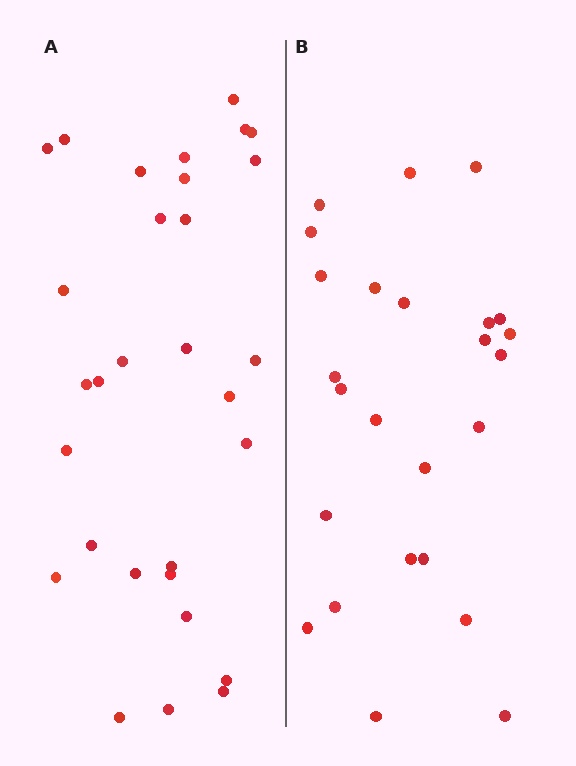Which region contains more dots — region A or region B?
Region A (the left region) has more dots.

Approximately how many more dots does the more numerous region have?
Region A has about 5 more dots than region B.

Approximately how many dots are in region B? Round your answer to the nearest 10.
About 20 dots. (The exact count is 25, which rounds to 20.)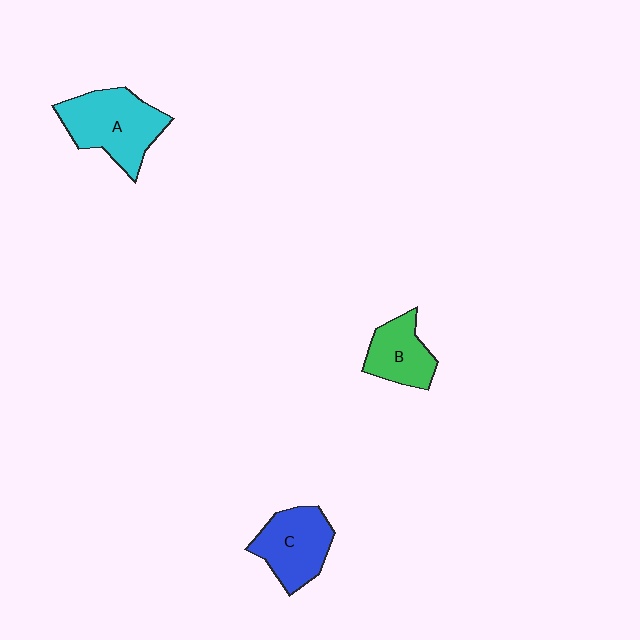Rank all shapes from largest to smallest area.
From largest to smallest: A (cyan), C (blue), B (green).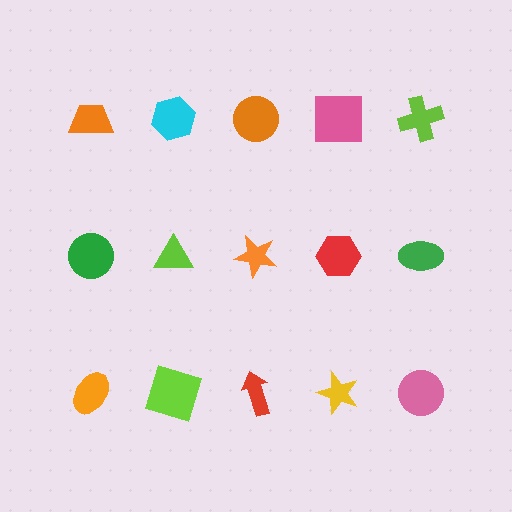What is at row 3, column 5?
A pink circle.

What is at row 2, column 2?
A lime triangle.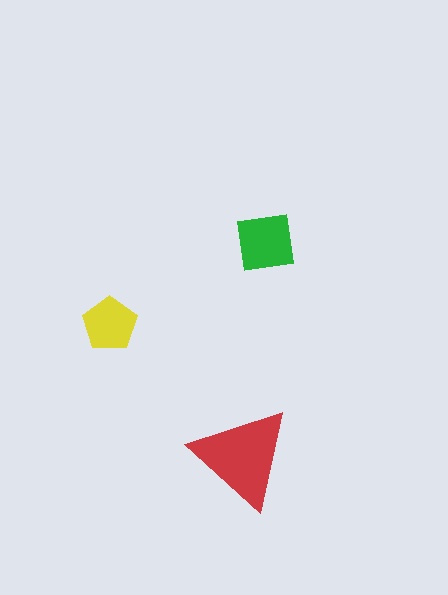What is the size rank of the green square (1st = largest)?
2nd.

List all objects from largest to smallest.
The red triangle, the green square, the yellow pentagon.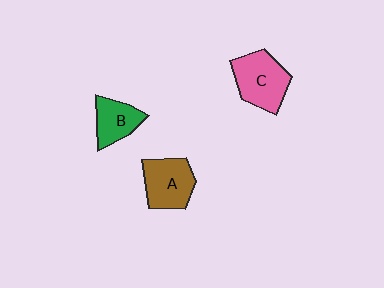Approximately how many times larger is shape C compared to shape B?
Approximately 1.5 times.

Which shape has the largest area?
Shape C (pink).